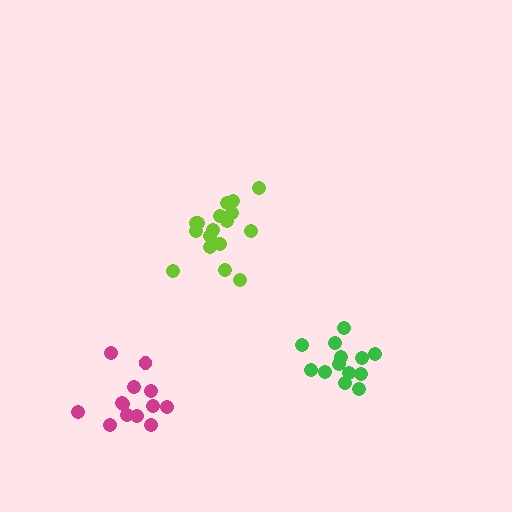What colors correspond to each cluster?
The clusters are colored: lime, green, magenta.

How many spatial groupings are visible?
There are 3 spatial groupings.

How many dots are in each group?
Group 1: 17 dots, Group 2: 14 dots, Group 3: 13 dots (44 total).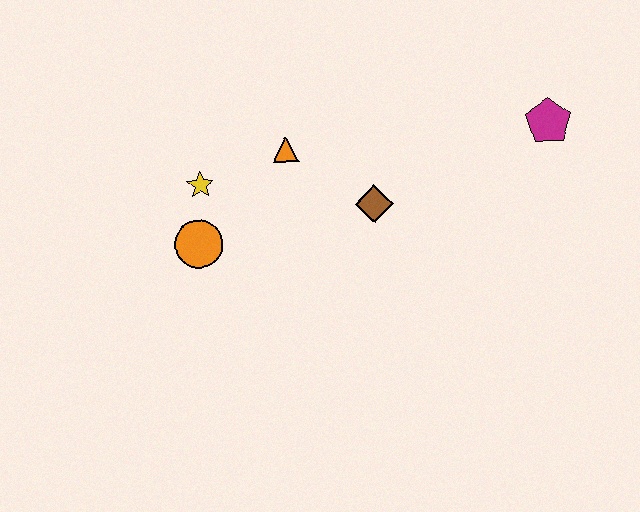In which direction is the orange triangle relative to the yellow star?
The orange triangle is to the right of the yellow star.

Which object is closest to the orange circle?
The yellow star is closest to the orange circle.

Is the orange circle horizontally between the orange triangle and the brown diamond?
No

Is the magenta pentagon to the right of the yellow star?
Yes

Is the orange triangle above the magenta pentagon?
No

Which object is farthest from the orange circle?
The magenta pentagon is farthest from the orange circle.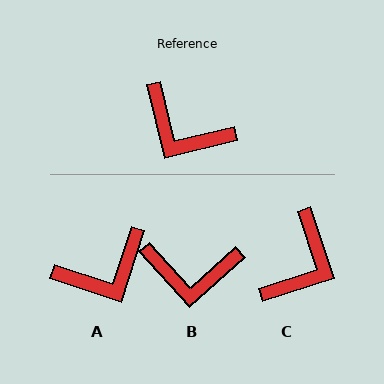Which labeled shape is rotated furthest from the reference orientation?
C, about 94 degrees away.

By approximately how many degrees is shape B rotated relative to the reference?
Approximately 28 degrees counter-clockwise.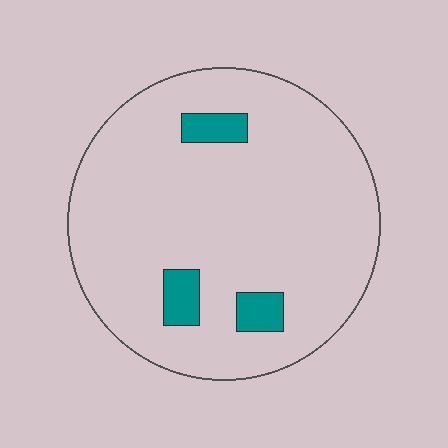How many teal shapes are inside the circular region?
3.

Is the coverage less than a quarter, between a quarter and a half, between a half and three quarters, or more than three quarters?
Less than a quarter.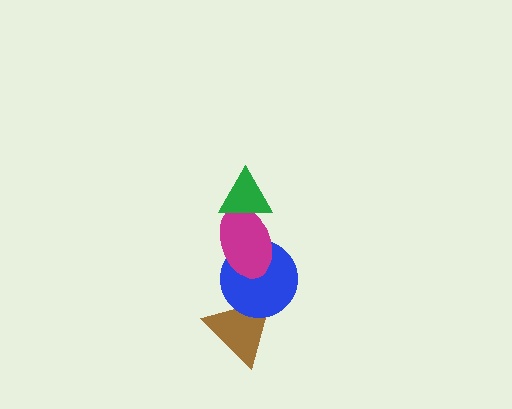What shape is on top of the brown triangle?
The blue circle is on top of the brown triangle.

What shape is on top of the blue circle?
The magenta ellipse is on top of the blue circle.